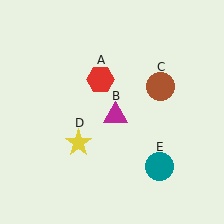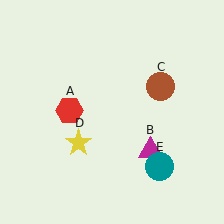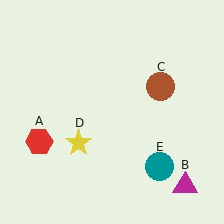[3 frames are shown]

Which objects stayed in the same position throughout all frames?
Brown circle (object C) and yellow star (object D) and teal circle (object E) remained stationary.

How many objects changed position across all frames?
2 objects changed position: red hexagon (object A), magenta triangle (object B).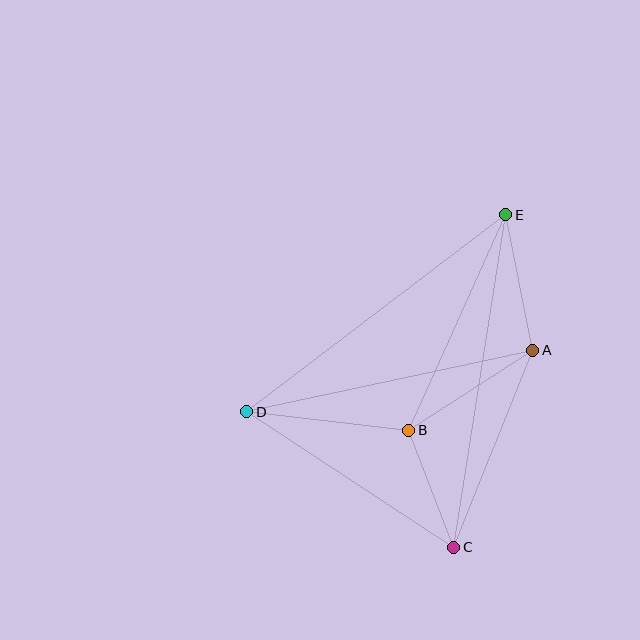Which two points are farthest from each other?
Points C and E are farthest from each other.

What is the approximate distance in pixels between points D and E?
The distance between D and E is approximately 325 pixels.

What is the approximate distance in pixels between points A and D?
The distance between A and D is approximately 292 pixels.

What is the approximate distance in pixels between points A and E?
The distance between A and E is approximately 138 pixels.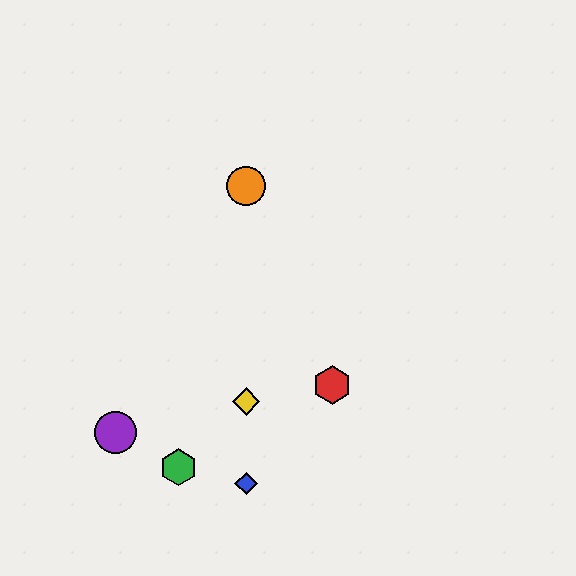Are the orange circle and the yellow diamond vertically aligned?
Yes, both are at x≈246.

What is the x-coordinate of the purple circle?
The purple circle is at x≈116.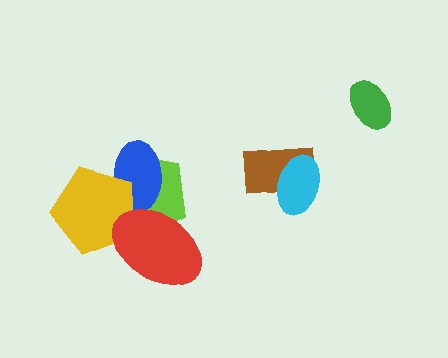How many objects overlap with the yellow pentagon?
3 objects overlap with the yellow pentagon.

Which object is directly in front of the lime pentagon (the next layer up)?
The blue ellipse is directly in front of the lime pentagon.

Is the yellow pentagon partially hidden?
Yes, it is partially covered by another shape.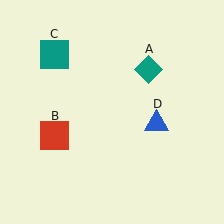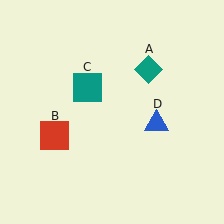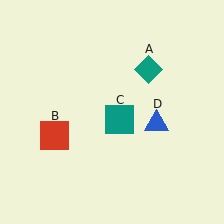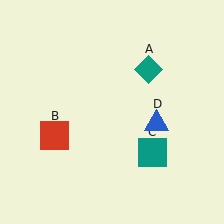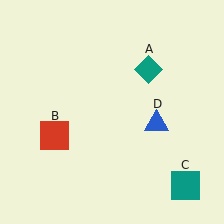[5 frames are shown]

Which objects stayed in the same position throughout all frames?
Teal diamond (object A) and red square (object B) and blue triangle (object D) remained stationary.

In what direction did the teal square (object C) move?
The teal square (object C) moved down and to the right.